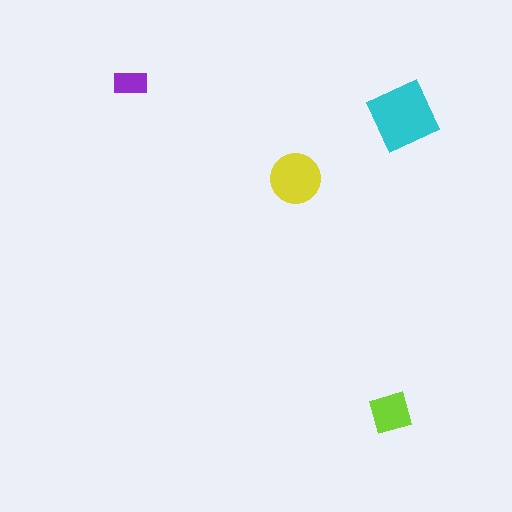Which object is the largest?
The cyan diamond.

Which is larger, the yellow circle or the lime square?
The yellow circle.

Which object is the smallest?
The purple rectangle.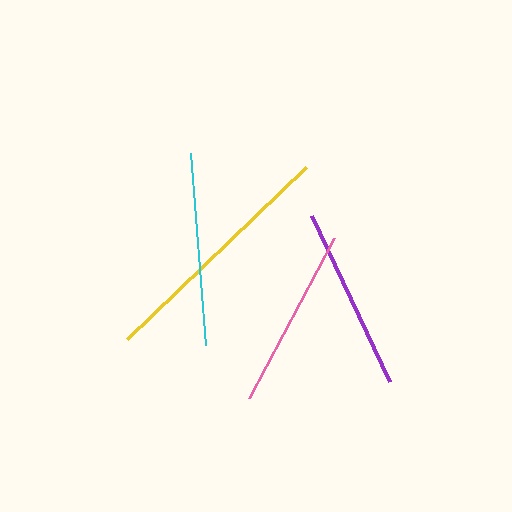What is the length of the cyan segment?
The cyan segment is approximately 193 pixels long.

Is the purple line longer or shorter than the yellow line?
The yellow line is longer than the purple line.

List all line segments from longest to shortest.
From longest to shortest: yellow, cyan, purple, pink.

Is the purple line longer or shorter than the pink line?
The purple line is longer than the pink line.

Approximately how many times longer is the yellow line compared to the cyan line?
The yellow line is approximately 1.3 times the length of the cyan line.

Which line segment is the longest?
The yellow line is the longest at approximately 248 pixels.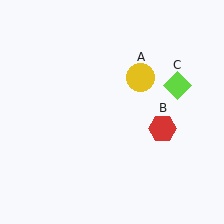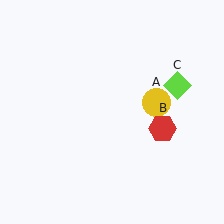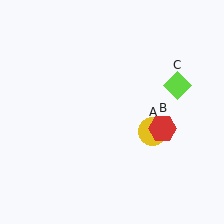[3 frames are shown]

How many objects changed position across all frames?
1 object changed position: yellow circle (object A).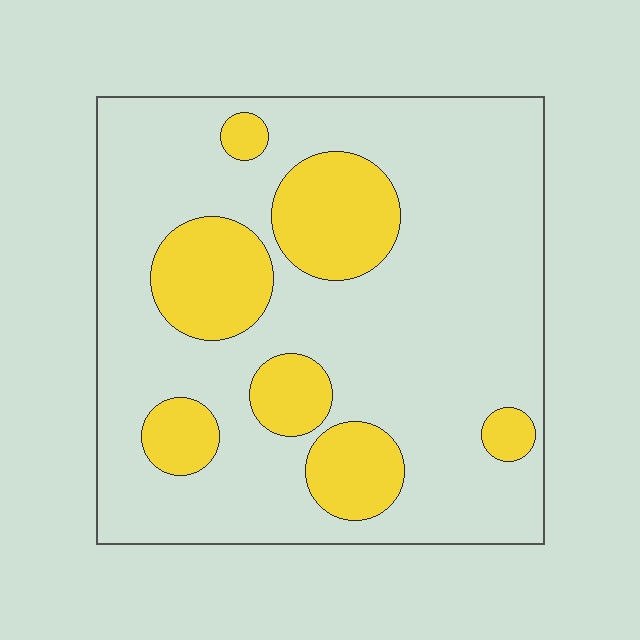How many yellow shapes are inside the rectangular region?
7.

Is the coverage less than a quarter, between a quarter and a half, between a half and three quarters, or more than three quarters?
Less than a quarter.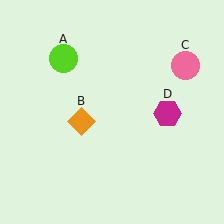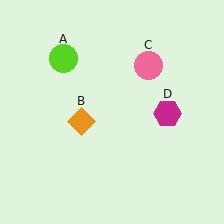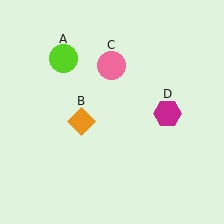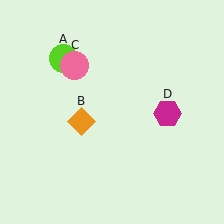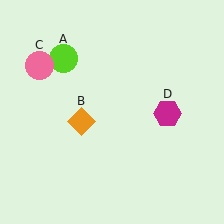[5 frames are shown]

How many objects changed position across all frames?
1 object changed position: pink circle (object C).